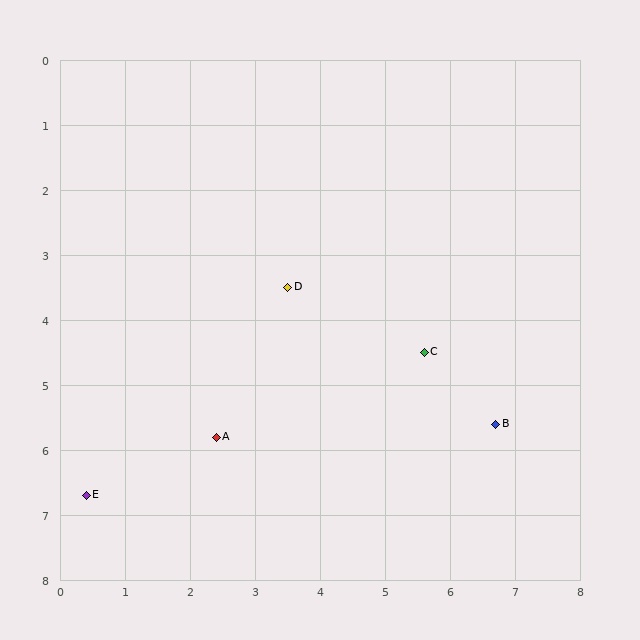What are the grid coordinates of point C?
Point C is at approximately (5.6, 4.5).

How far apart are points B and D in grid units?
Points B and D are about 3.8 grid units apart.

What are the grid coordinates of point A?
Point A is at approximately (2.4, 5.8).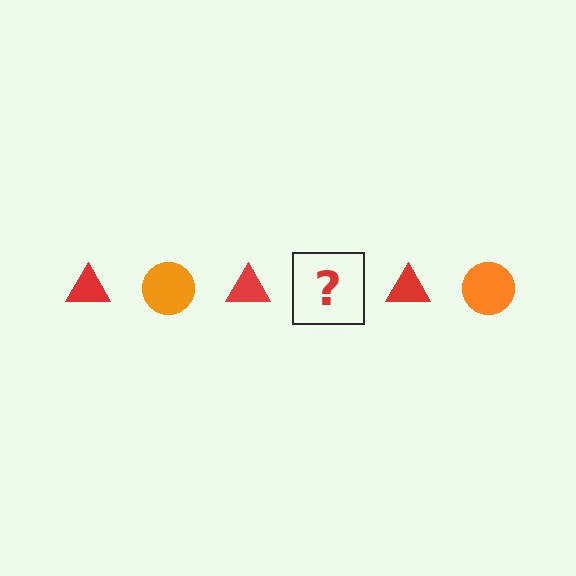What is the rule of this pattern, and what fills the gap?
The rule is that the pattern alternates between red triangle and orange circle. The gap should be filled with an orange circle.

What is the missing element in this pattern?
The missing element is an orange circle.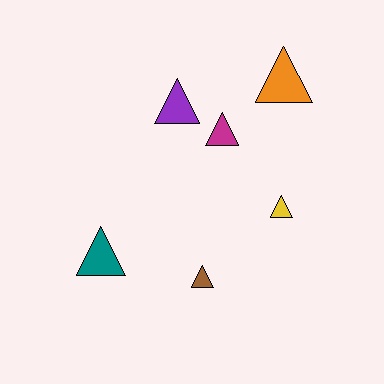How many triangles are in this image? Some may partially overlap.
There are 6 triangles.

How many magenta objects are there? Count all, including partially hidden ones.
There is 1 magenta object.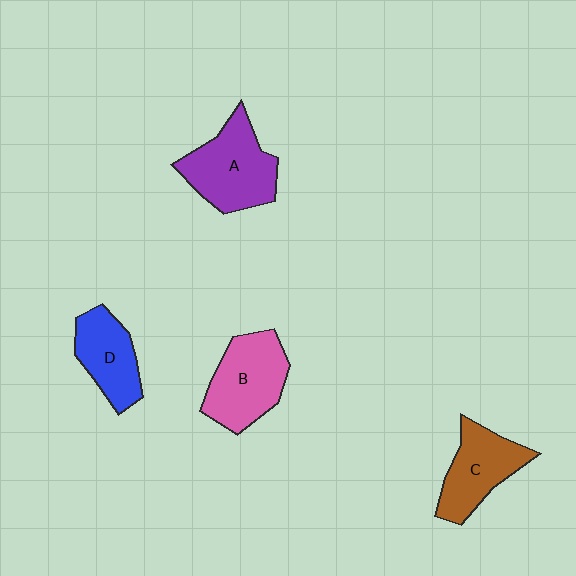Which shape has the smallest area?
Shape D (blue).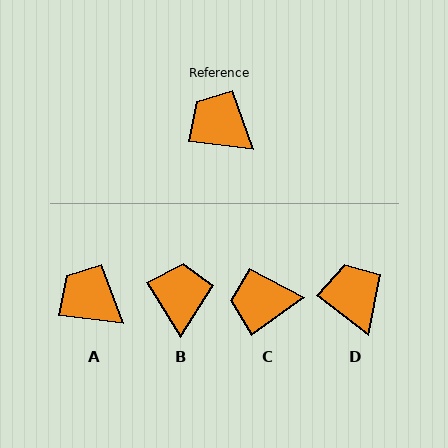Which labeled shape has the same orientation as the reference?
A.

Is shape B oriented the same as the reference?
No, it is off by about 52 degrees.